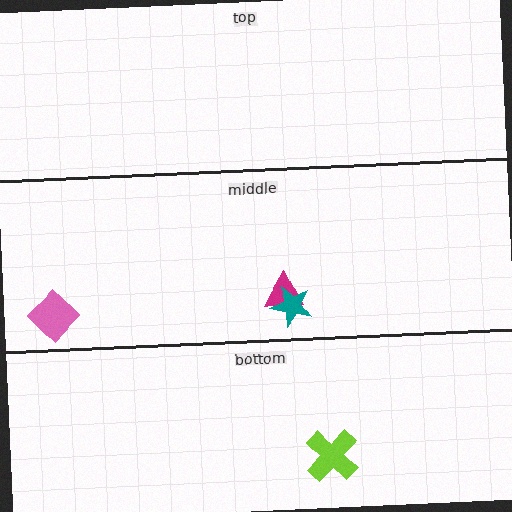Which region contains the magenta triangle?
The middle region.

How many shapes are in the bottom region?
1.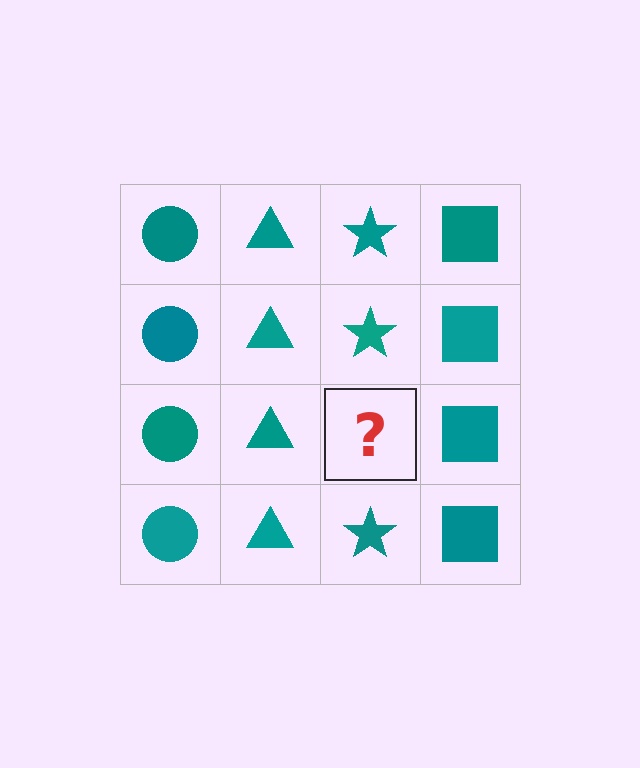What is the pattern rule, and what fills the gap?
The rule is that each column has a consistent shape. The gap should be filled with a teal star.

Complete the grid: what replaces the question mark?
The question mark should be replaced with a teal star.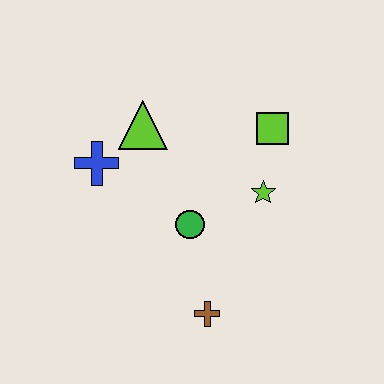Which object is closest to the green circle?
The lime star is closest to the green circle.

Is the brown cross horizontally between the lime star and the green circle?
Yes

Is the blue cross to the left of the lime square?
Yes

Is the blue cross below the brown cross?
No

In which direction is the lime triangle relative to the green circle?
The lime triangle is above the green circle.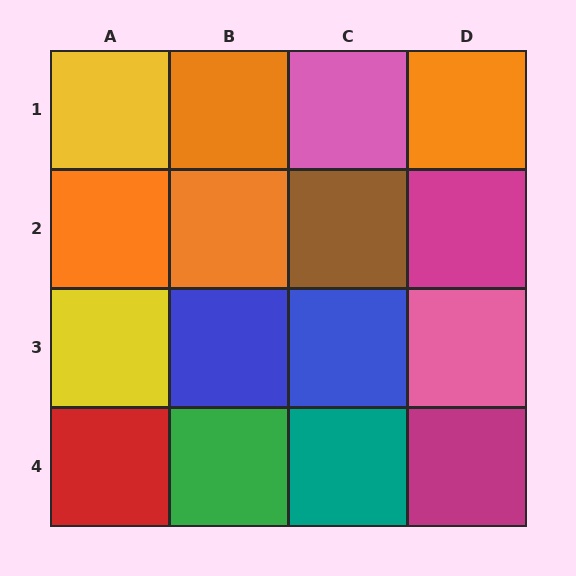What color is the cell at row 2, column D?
Magenta.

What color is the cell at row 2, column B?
Orange.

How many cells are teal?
1 cell is teal.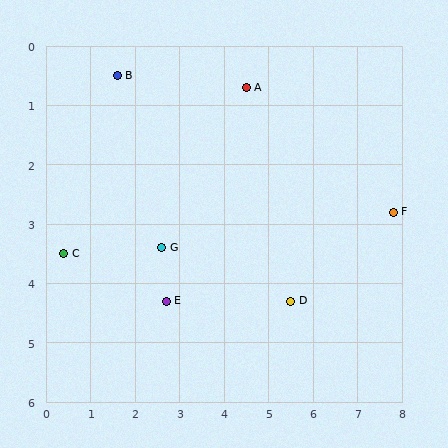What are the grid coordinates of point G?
Point G is at approximately (2.6, 3.4).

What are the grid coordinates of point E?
Point E is at approximately (2.7, 4.3).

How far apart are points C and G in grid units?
Points C and G are about 2.2 grid units apart.